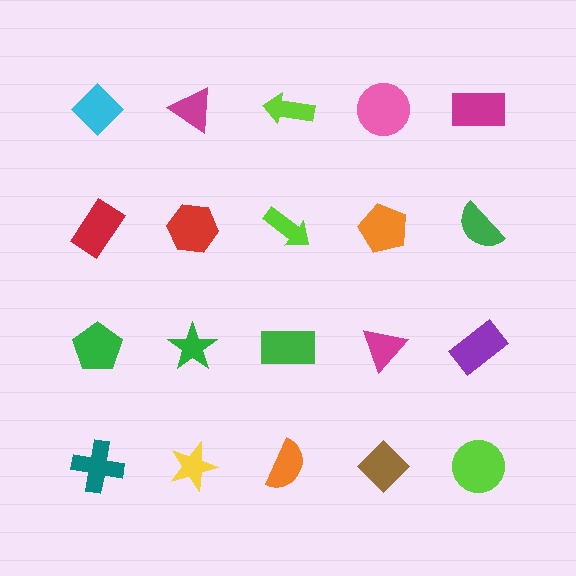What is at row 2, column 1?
A red rectangle.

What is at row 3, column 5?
A purple rectangle.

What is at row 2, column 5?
A green semicircle.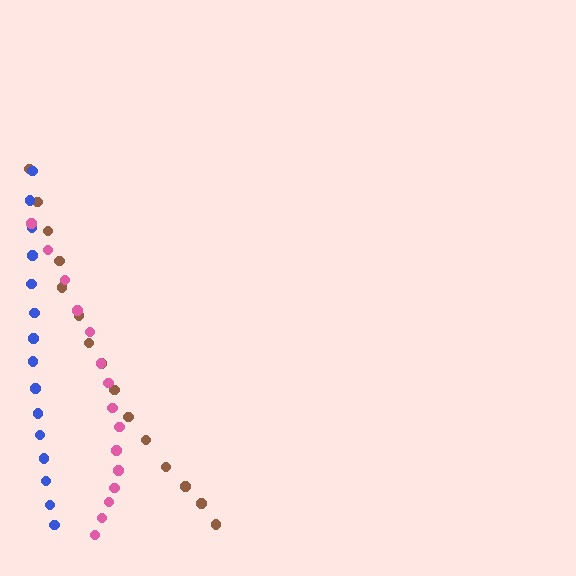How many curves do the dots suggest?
There are 3 distinct paths.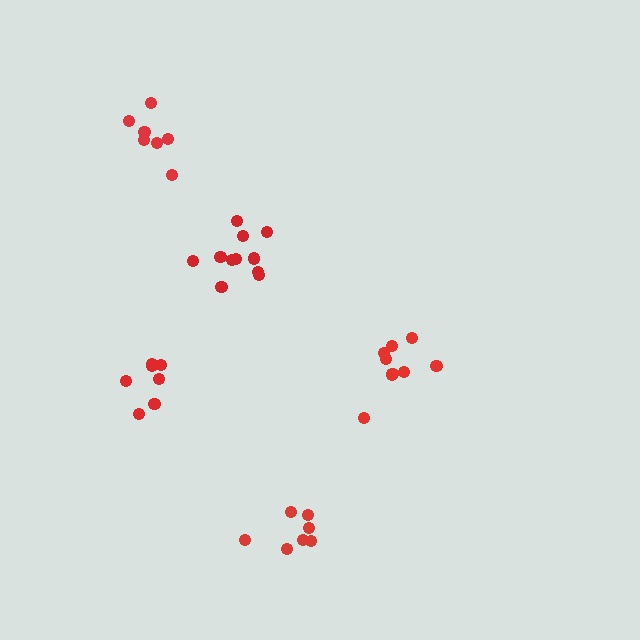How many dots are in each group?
Group 1: 9 dots, Group 2: 11 dots, Group 3: 7 dots, Group 4: 7 dots, Group 5: 7 dots (41 total).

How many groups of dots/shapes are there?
There are 5 groups.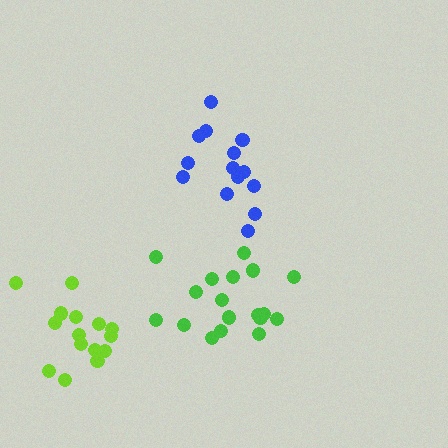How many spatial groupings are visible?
There are 3 spatial groupings.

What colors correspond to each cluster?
The clusters are colored: blue, lime, green.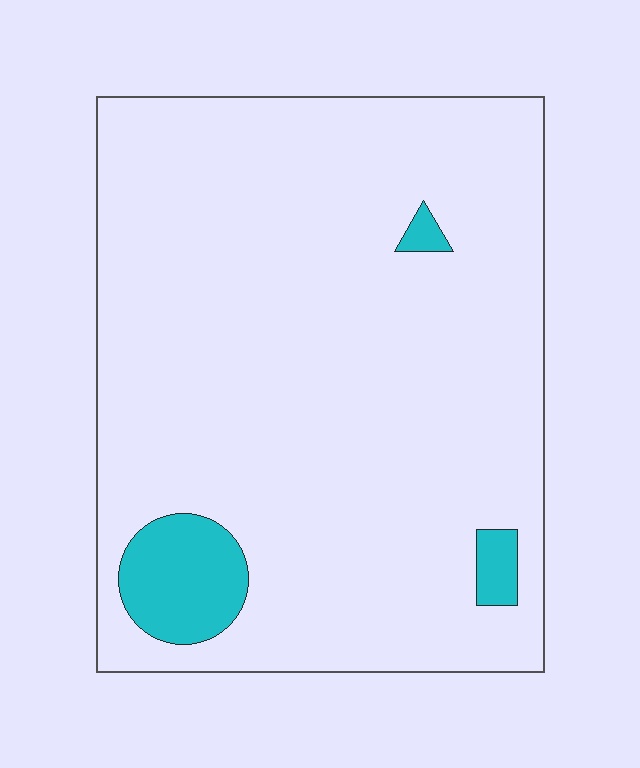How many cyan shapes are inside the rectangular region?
3.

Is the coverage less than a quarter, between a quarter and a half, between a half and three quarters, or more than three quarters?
Less than a quarter.